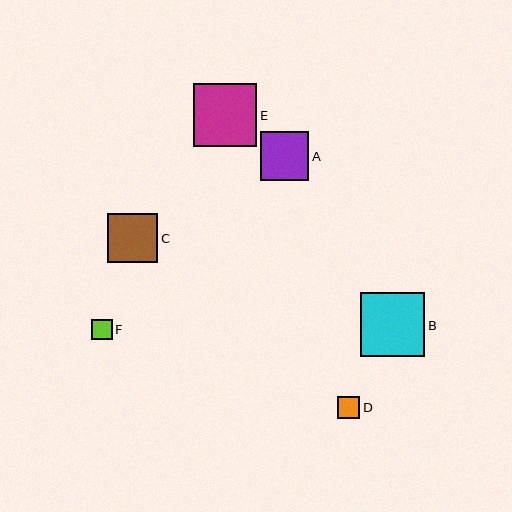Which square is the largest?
Square B is the largest with a size of approximately 64 pixels.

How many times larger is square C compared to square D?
Square C is approximately 2.2 times the size of square D.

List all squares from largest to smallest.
From largest to smallest: B, E, C, A, D, F.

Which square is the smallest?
Square F is the smallest with a size of approximately 21 pixels.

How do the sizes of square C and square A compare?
Square C and square A are approximately the same size.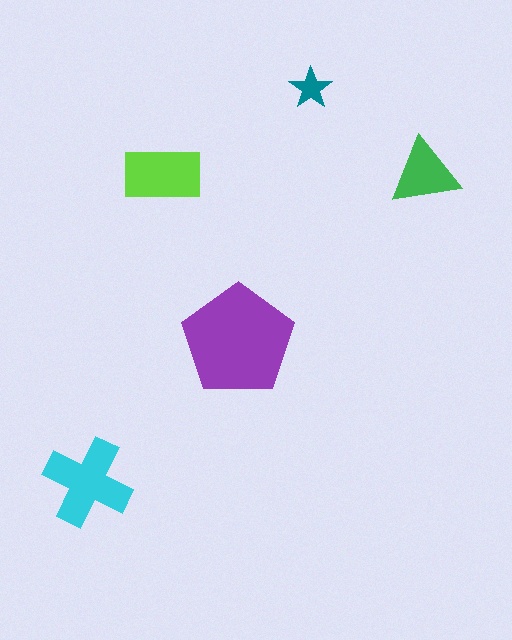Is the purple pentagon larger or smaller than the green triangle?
Larger.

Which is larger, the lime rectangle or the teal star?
The lime rectangle.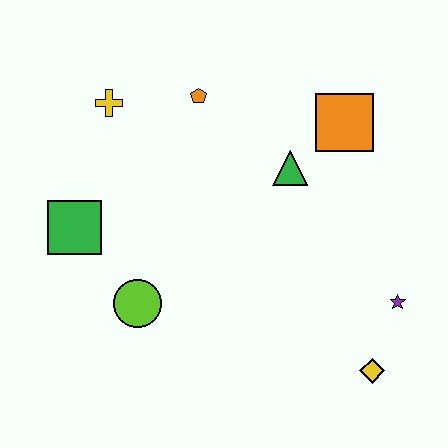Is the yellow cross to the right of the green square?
Yes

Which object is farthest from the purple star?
The yellow cross is farthest from the purple star.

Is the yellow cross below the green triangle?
No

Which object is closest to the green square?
The lime circle is closest to the green square.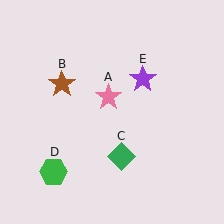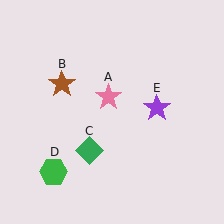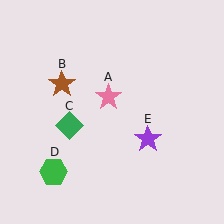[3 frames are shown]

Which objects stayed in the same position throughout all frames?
Pink star (object A) and brown star (object B) and green hexagon (object D) remained stationary.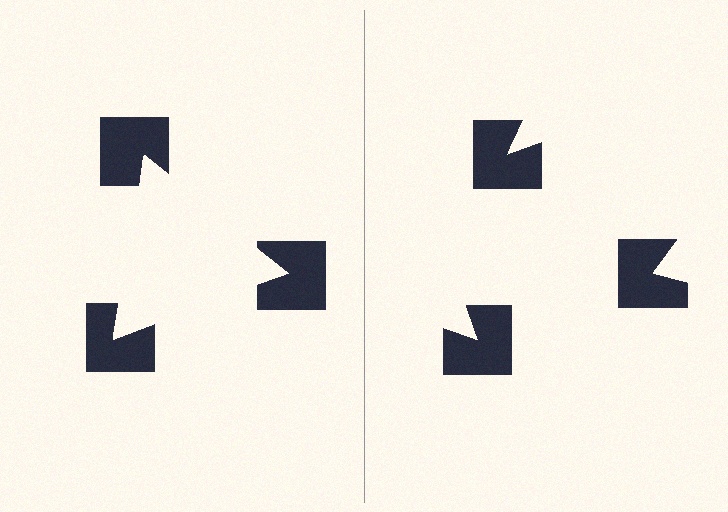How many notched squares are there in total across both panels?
6 — 3 on each side.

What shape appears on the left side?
An illusory triangle.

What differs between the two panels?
The notched squares are positioned identically on both sides; only the wedge orientations differ. On the left they align to a triangle; on the right they are misaligned.